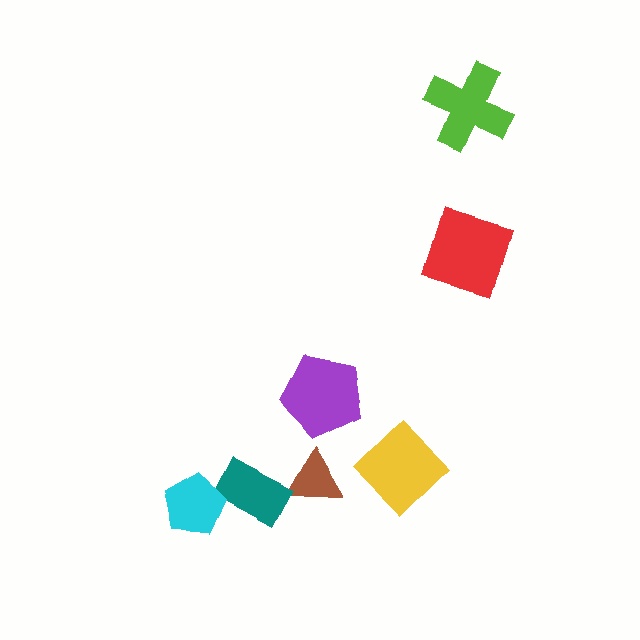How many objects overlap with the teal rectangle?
1 object overlaps with the teal rectangle.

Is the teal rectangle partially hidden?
Yes, it is partially covered by another shape.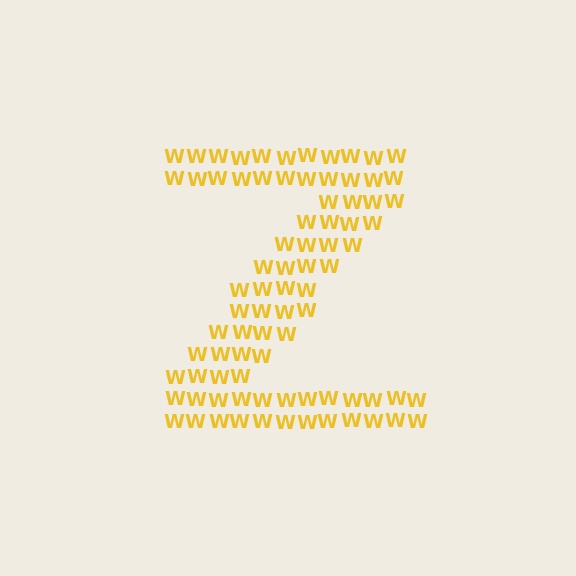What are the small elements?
The small elements are letter W's.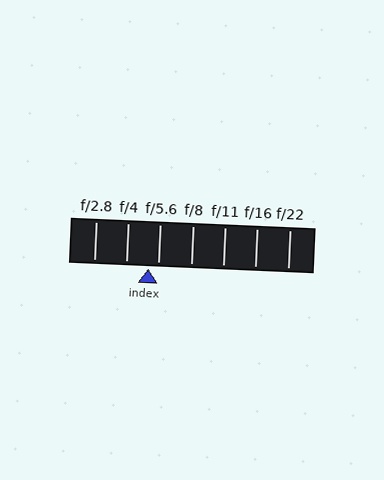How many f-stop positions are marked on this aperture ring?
There are 7 f-stop positions marked.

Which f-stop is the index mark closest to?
The index mark is closest to f/5.6.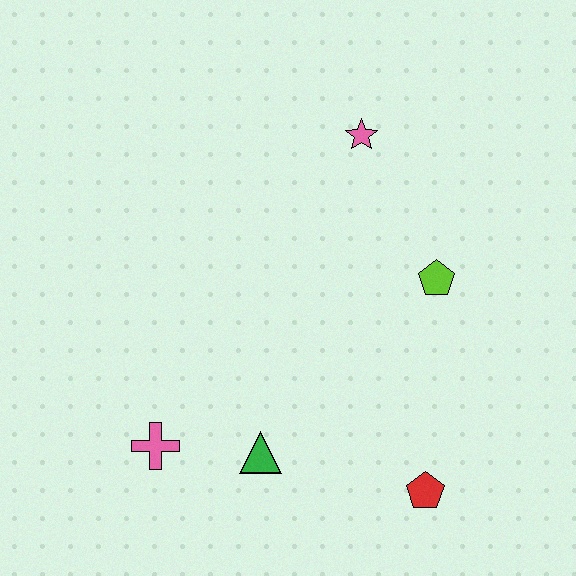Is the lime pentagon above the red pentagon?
Yes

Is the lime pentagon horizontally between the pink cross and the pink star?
No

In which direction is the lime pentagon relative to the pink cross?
The lime pentagon is to the right of the pink cross.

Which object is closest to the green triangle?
The pink cross is closest to the green triangle.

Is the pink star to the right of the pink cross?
Yes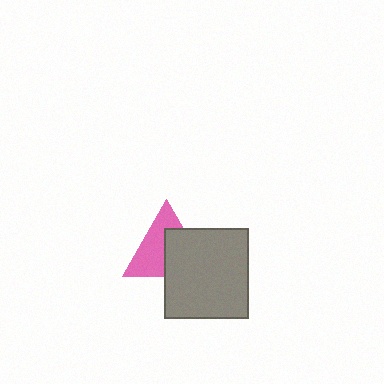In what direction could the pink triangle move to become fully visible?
The pink triangle could move toward the upper-left. That would shift it out from behind the gray rectangle entirely.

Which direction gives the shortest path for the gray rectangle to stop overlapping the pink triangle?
Moving toward the lower-right gives the shortest separation.